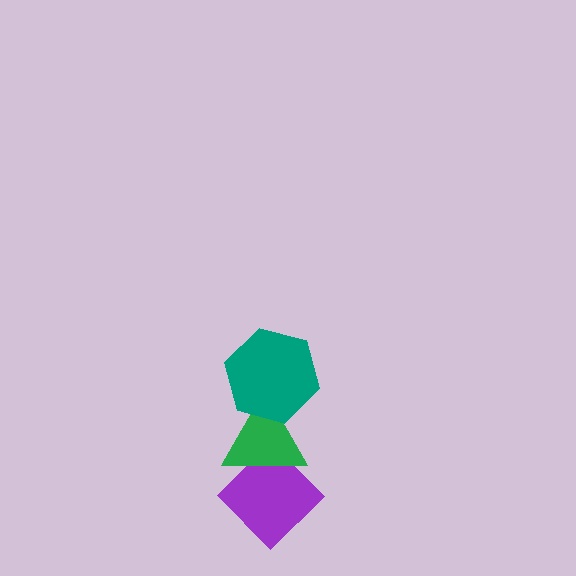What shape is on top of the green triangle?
The teal hexagon is on top of the green triangle.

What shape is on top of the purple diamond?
The green triangle is on top of the purple diamond.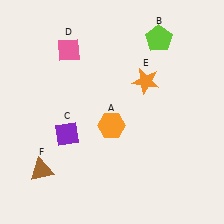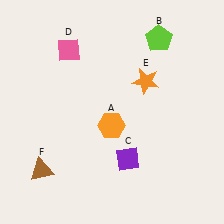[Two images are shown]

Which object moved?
The purple diamond (C) moved right.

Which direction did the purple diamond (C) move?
The purple diamond (C) moved right.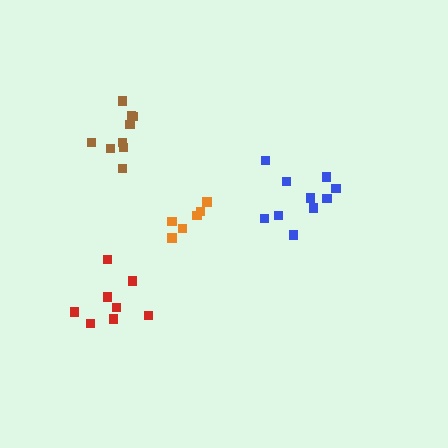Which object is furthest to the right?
The blue cluster is rightmost.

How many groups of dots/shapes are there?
There are 4 groups.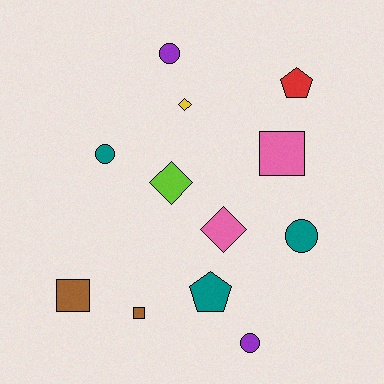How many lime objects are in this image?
There is 1 lime object.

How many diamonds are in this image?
There are 3 diamonds.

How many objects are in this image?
There are 12 objects.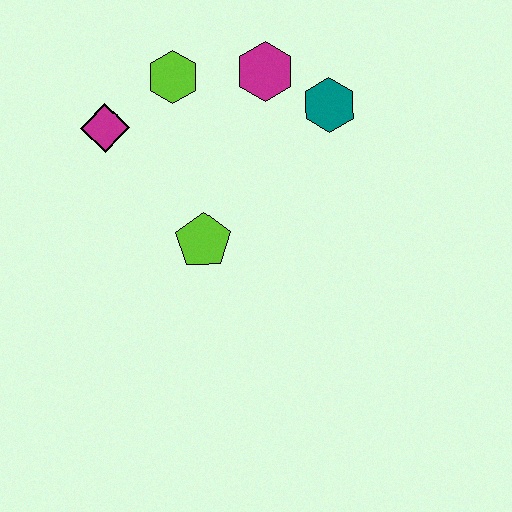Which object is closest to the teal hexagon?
The magenta hexagon is closest to the teal hexagon.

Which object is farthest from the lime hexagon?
The lime pentagon is farthest from the lime hexagon.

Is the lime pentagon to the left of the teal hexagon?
Yes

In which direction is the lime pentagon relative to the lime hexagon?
The lime pentagon is below the lime hexagon.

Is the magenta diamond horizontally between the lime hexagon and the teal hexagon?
No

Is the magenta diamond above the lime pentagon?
Yes